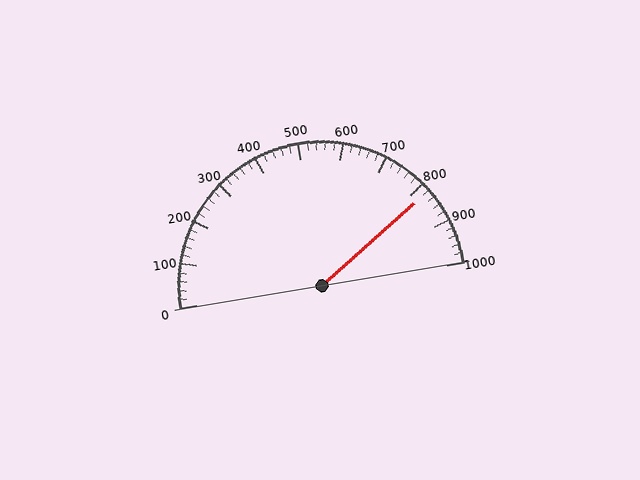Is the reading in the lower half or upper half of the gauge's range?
The reading is in the upper half of the range (0 to 1000).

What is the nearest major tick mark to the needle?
The nearest major tick mark is 800.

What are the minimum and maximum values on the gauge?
The gauge ranges from 0 to 1000.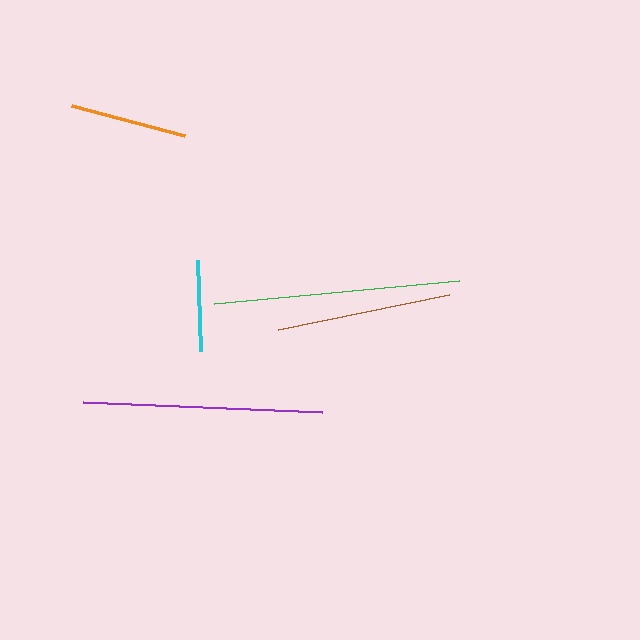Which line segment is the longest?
The green line is the longest at approximately 246 pixels.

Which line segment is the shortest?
The cyan line is the shortest at approximately 91 pixels.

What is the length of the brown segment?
The brown segment is approximately 174 pixels long.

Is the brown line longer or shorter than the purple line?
The purple line is longer than the brown line.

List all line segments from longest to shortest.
From longest to shortest: green, purple, brown, orange, cyan.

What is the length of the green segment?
The green segment is approximately 246 pixels long.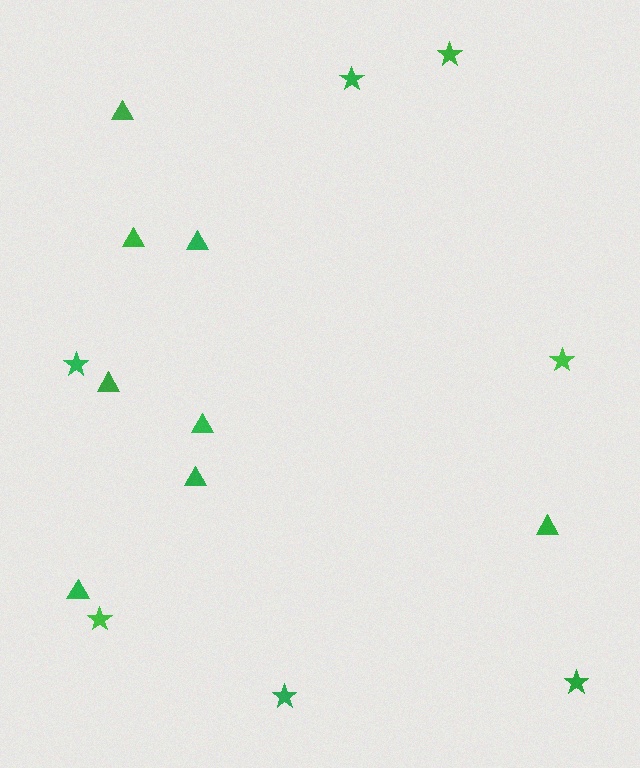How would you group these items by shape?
There are 2 groups: one group of stars (7) and one group of triangles (8).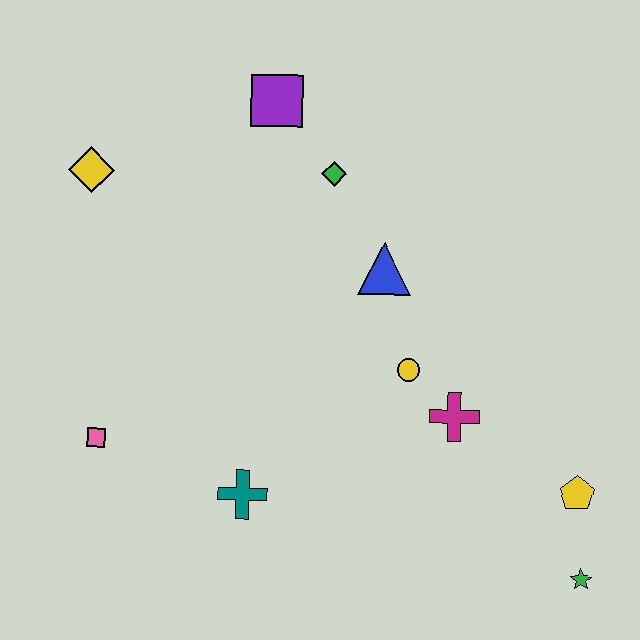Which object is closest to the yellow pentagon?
The green star is closest to the yellow pentagon.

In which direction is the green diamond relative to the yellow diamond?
The green diamond is to the right of the yellow diamond.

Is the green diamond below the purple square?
Yes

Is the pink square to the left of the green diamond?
Yes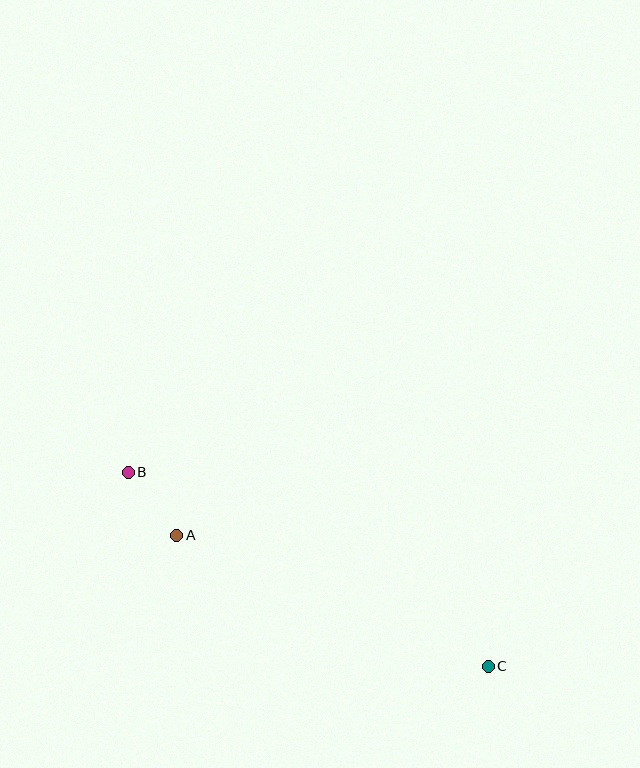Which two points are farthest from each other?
Points B and C are farthest from each other.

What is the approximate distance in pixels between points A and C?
The distance between A and C is approximately 338 pixels.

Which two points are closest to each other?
Points A and B are closest to each other.